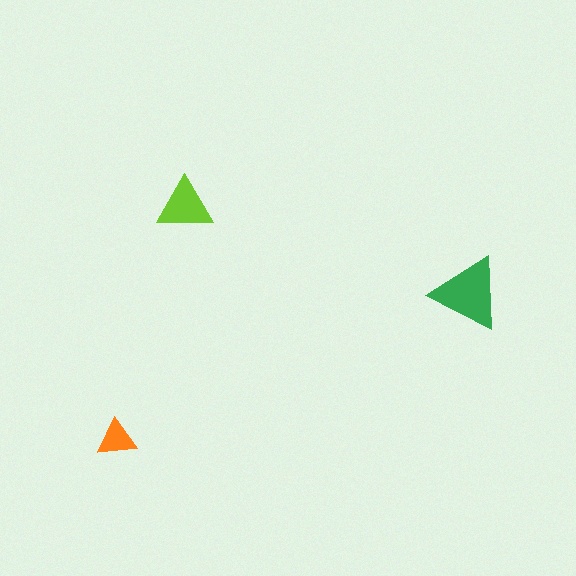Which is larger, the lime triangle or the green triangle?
The green one.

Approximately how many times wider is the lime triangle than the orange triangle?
About 1.5 times wider.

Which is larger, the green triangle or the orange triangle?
The green one.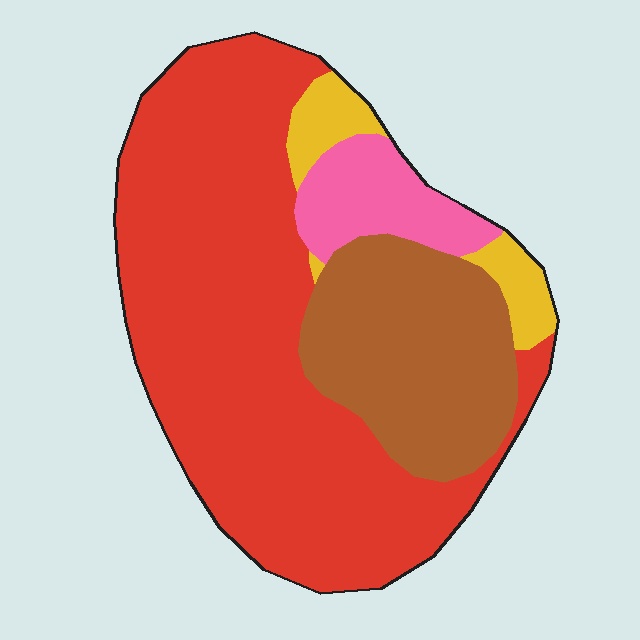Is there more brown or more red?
Red.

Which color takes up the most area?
Red, at roughly 60%.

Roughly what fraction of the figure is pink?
Pink covers around 10% of the figure.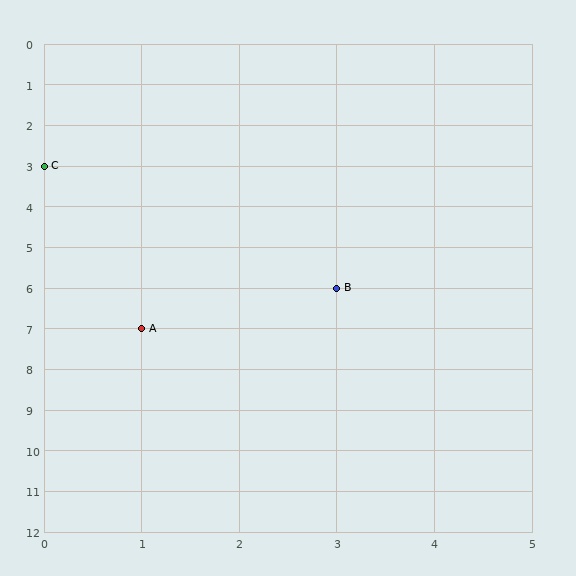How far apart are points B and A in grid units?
Points B and A are 2 columns and 1 row apart (about 2.2 grid units diagonally).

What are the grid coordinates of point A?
Point A is at grid coordinates (1, 7).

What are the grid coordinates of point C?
Point C is at grid coordinates (0, 3).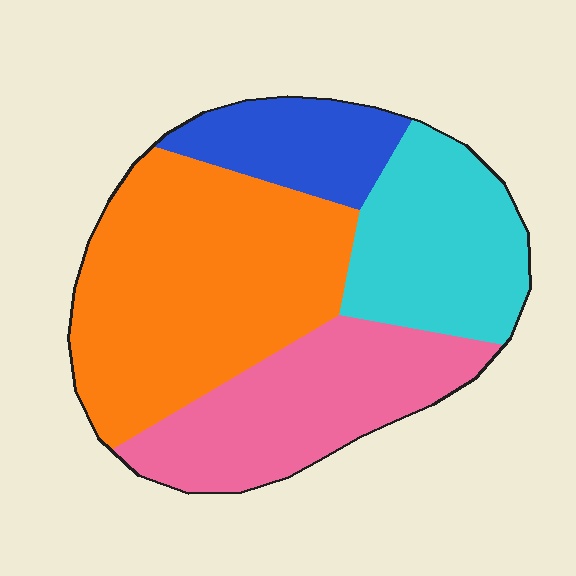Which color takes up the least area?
Blue, at roughly 15%.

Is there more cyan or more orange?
Orange.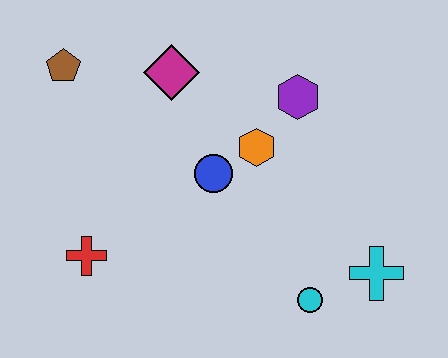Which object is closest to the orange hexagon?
The blue circle is closest to the orange hexagon.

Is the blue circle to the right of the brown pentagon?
Yes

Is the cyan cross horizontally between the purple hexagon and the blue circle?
No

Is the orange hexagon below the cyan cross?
No